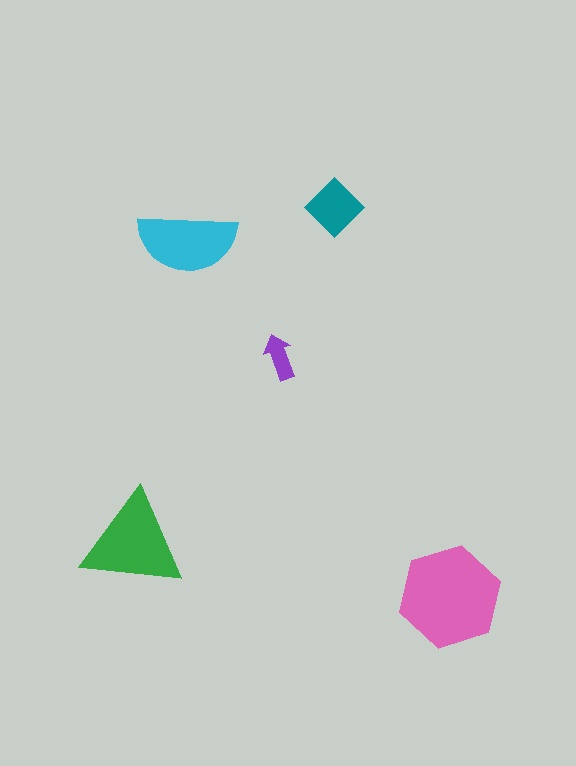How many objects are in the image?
There are 5 objects in the image.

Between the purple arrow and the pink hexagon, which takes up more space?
The pink hexagon.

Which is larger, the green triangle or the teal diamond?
The green triangle.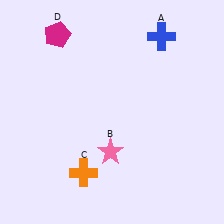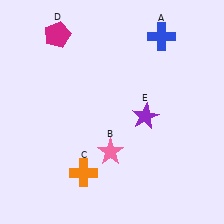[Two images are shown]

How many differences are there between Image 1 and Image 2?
There is 1 difference between the two images.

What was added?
A purple star (E) was added in Image 2.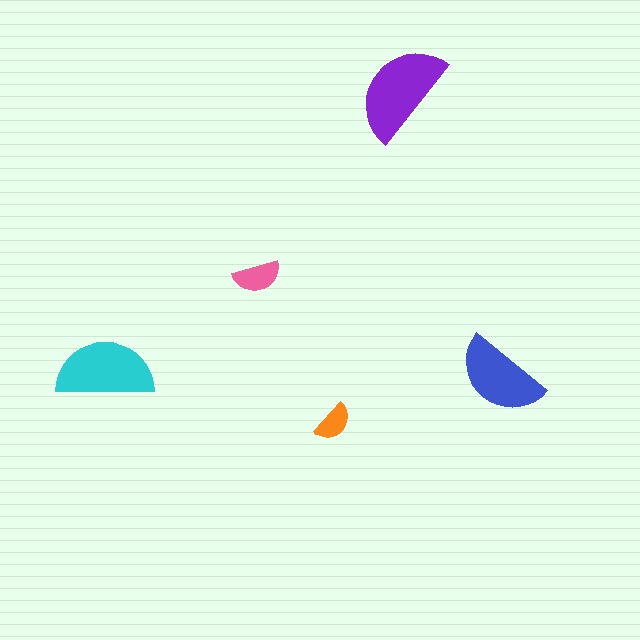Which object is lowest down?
The orange semicircle is bottommost.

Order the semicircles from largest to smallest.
the purple one, the cyan one, the blue one, the pink one, the orange one.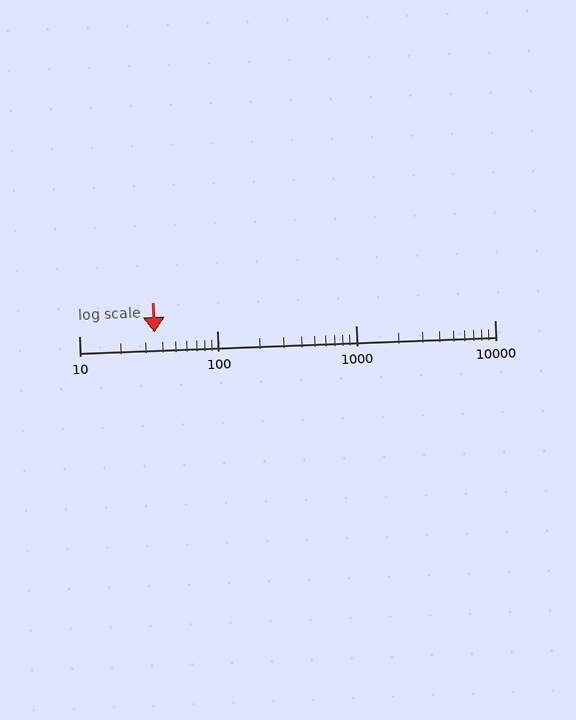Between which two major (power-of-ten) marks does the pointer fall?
The pointer is between 10 and 100.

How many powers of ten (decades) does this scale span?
The scale spans 3 decades, from 10 to 10000.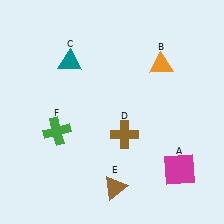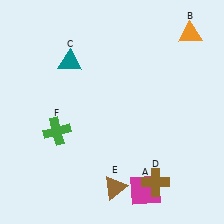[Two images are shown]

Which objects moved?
The objects that moved are: the magenta square (A), the orange triangle (B), the brown cross (D).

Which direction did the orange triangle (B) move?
The orange triangle (B) moved up.